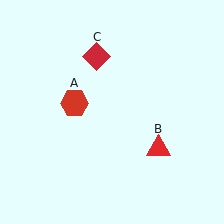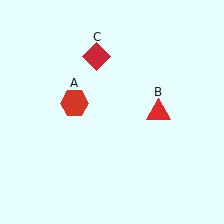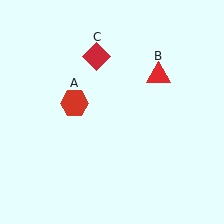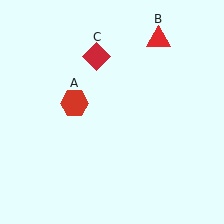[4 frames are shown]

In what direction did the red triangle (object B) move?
The red triangle (object B) moved up.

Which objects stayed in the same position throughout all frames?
Red hexagon (object A) and red diamond (object C) remained stationary.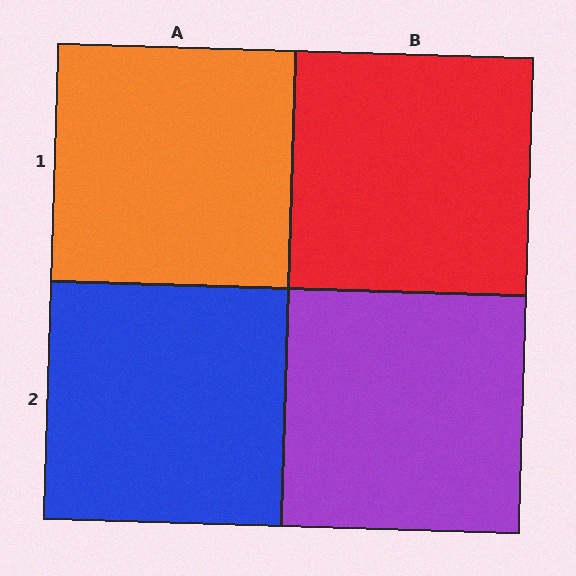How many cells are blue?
1 cell is blue.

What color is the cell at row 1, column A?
Orange.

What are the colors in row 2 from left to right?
Blue, purple.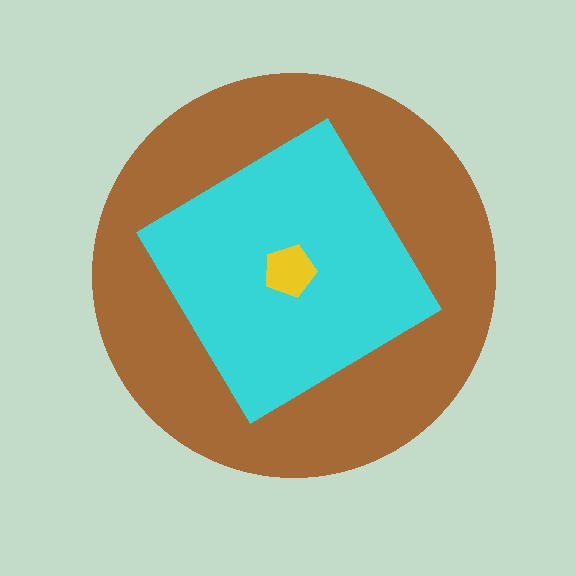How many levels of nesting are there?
3.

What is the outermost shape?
The brown circle.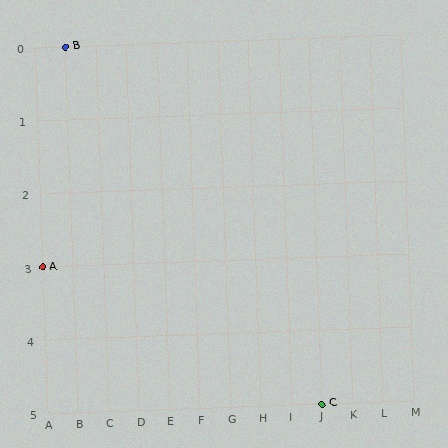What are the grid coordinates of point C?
Point C is at grid coordinates (J, 5).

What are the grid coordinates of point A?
Point A is at grid coordinates (A, 3).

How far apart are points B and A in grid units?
Points B and A are 1 column and 3 rows apart (about 3.2 grid units diagonally).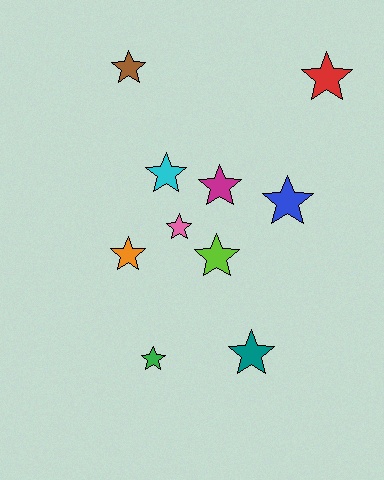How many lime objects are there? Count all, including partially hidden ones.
There is 1 lime object.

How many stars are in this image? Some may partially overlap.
There are 10 stars.